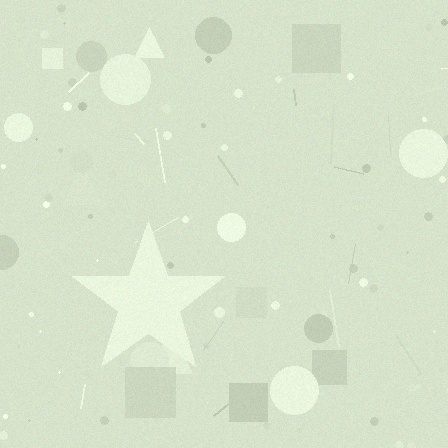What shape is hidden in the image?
A star is hidden in the image.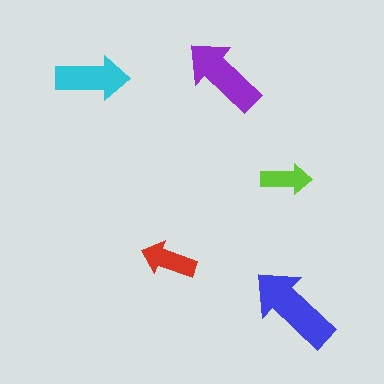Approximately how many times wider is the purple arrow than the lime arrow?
About 1.5 times wider.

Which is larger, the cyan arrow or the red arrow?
The cyan one.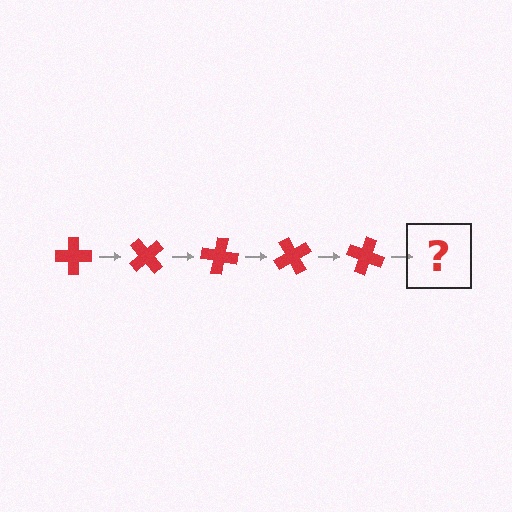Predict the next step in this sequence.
The next step is a red cross rotated 250 degrees.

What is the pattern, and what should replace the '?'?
The pattern is that the cross rotates 50 degrees each step. The '?' should be a red cross rotated 250 degrees.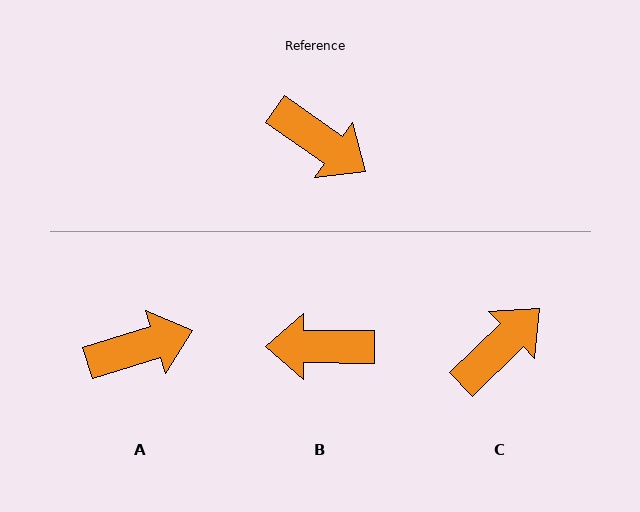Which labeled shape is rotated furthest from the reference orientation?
B, about 146 degrees away.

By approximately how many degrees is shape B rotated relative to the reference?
Approximately 146 degrees clockwise.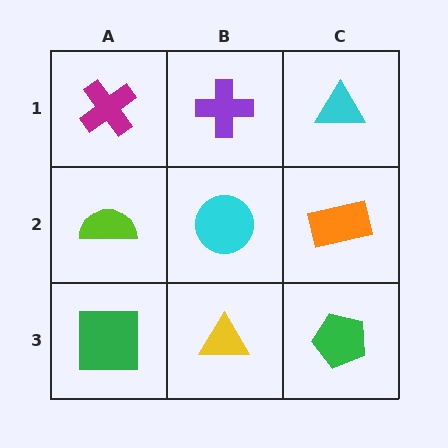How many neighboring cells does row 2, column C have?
3.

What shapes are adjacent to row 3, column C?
An orange rectangle (row 2, column C), a yellow triangle (row 3, column B).